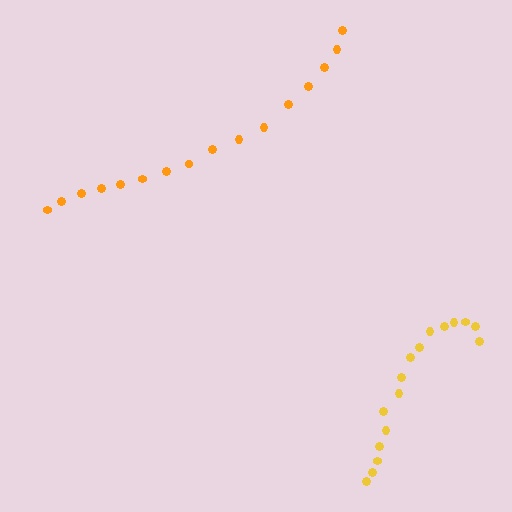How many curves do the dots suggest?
There are 2 distinct paths.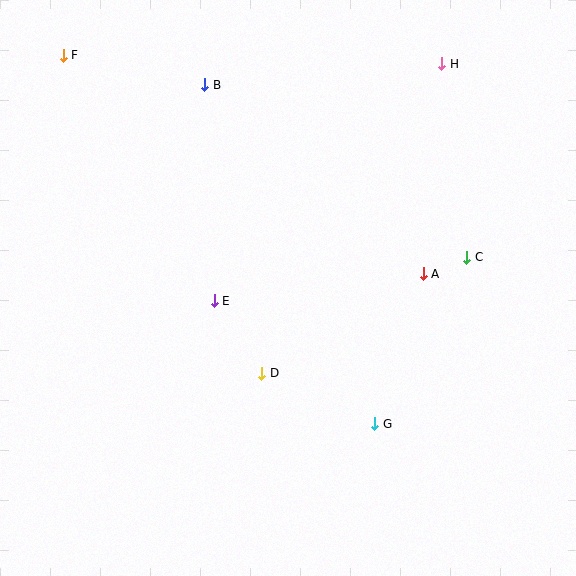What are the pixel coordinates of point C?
Point C is at (467, 257).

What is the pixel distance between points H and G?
The distance between H and G is 366 pixels.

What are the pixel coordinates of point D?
Point D is at (262, 373).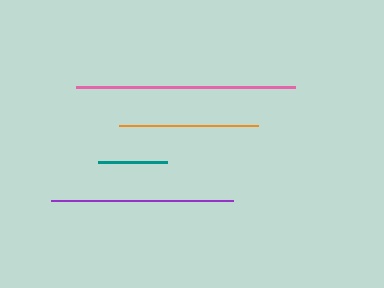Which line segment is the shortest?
The teal line is the shortest at approximately 69 pixels.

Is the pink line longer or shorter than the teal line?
The pink line is longer than the teal line.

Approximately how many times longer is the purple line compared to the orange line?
The purple line is approximately 1.3 times the length of the orange line.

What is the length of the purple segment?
The purple segment is approximately 182 pixels long.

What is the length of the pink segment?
The pink segment is approximately 219 pixels long.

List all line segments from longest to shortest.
From longest to shortest: pink, purple, orange, teal.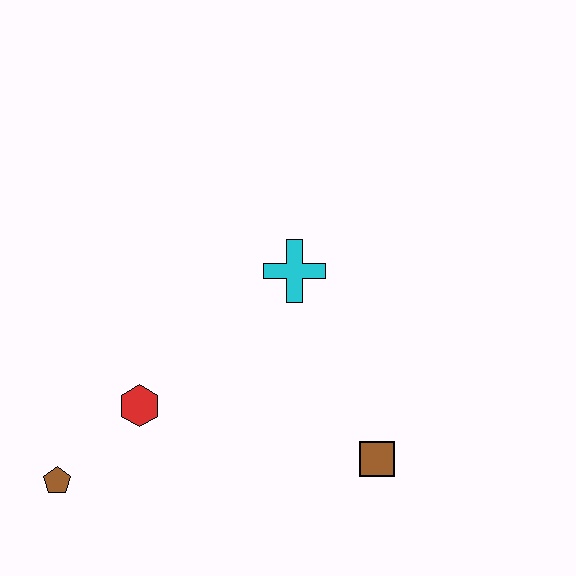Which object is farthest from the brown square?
The brown pentagon is farthest from the brown square.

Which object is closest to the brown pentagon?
The red hexagon is closest to the brown pentagon.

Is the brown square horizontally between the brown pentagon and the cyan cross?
No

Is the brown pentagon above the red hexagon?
No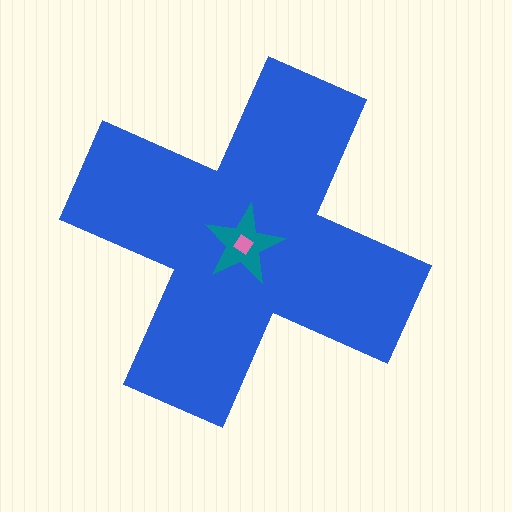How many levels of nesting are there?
3.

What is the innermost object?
The pink diamond.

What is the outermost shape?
The blue cross.